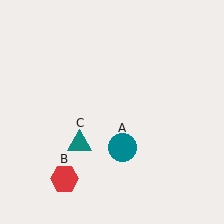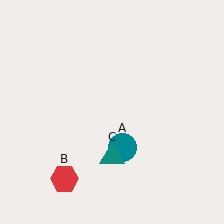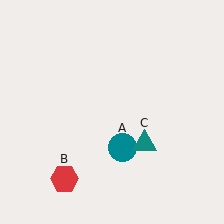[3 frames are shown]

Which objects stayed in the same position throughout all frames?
Teal circle (object A) and red hexagon (object B) remained stationary.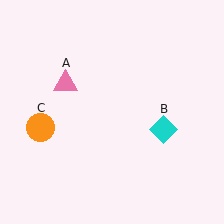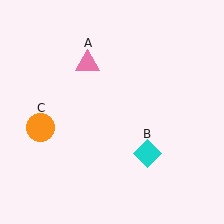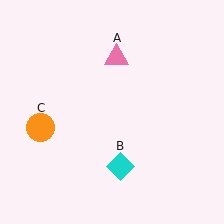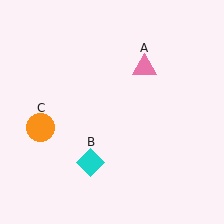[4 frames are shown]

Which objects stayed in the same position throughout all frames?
Orange circle (object C) remained stationary.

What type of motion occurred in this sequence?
The pink triangle (object A), cyan diamond (object B) rotated clockwise around the center of the scene.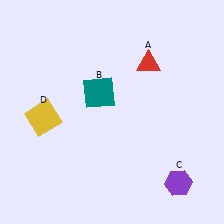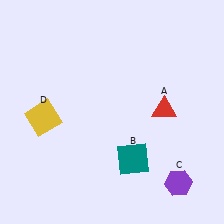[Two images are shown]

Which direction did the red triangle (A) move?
The red triangle (A) moved down.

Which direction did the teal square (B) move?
The teal square (B) moved down.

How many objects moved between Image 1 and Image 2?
2 objects moved between the two images.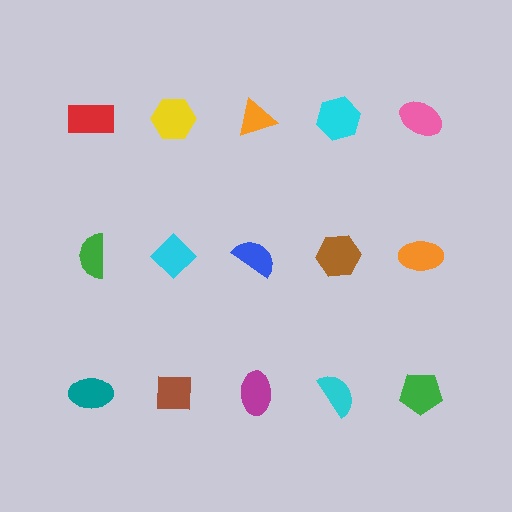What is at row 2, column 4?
A brown hexagon.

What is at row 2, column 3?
A blue semicircle.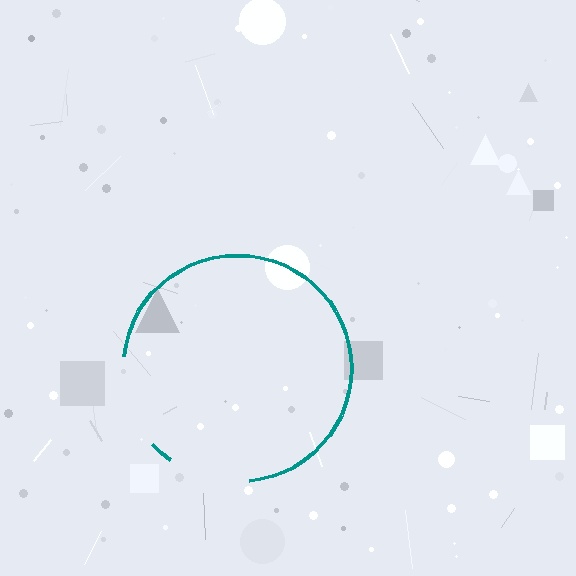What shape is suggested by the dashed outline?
The dashed outline suggests a circle.